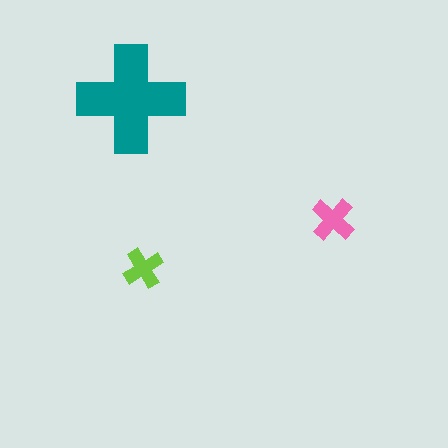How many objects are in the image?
There are 3 objects in the image.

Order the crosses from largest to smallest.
the teal one, the pink one, the lime one.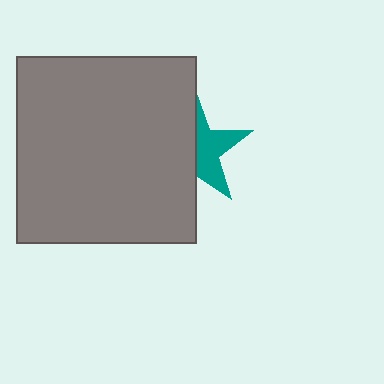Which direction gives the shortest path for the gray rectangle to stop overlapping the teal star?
Moving left gives the shortest separation.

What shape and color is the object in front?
The object in front is a gray rectangle.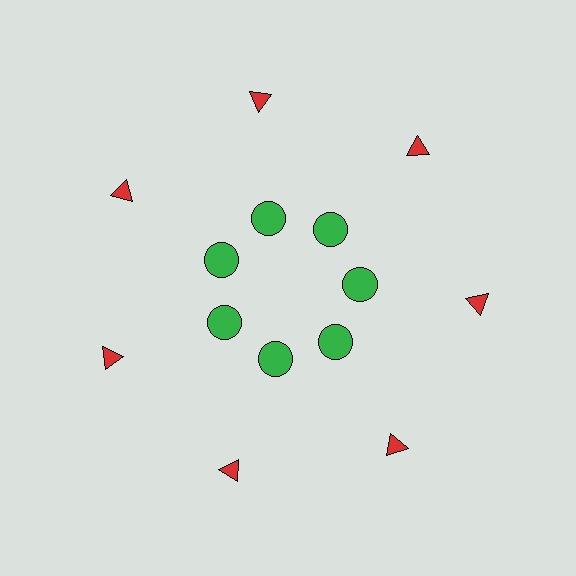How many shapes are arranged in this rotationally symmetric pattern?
There are 14 shapes, arranged in 7 groups of 2.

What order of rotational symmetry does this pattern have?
This pattern has 7-fold rotational symmetry.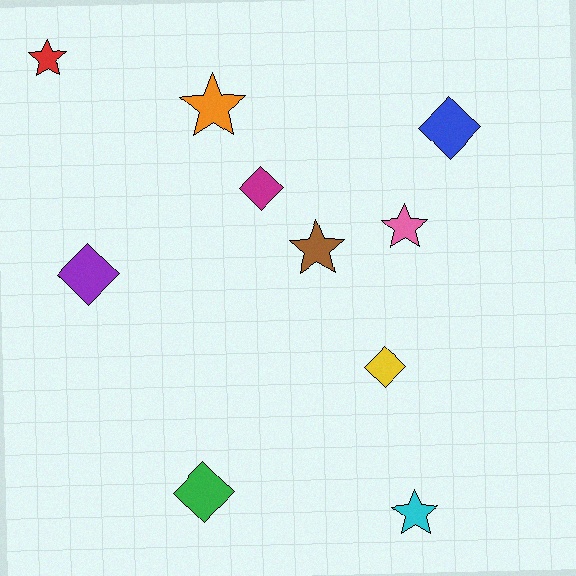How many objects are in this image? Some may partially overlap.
There are 10 objects.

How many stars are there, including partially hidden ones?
There are 5 stars.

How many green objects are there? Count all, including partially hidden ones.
There is 1 green object.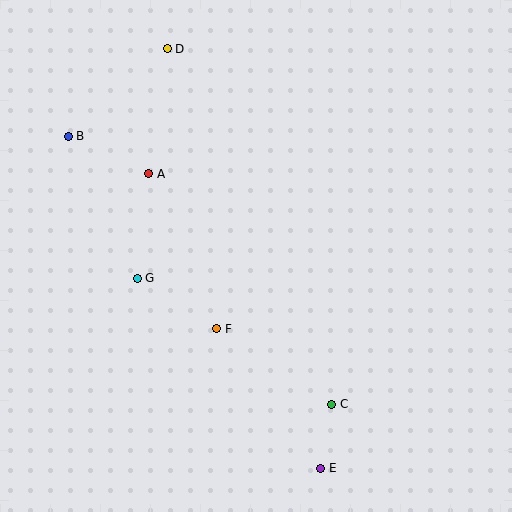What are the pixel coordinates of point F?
Point F is at (217, 329).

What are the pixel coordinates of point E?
Point E is at (321, 468).